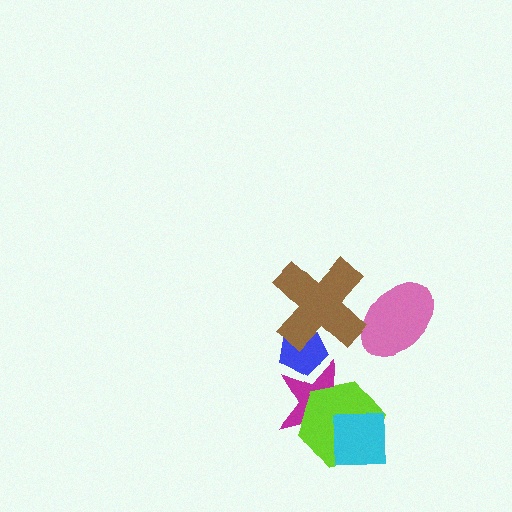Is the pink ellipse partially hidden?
Yes, it is partially covered by another shape.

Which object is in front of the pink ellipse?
The brown cross is in front of the pink ellipse.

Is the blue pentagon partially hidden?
Yes, it is partially covered by another shape.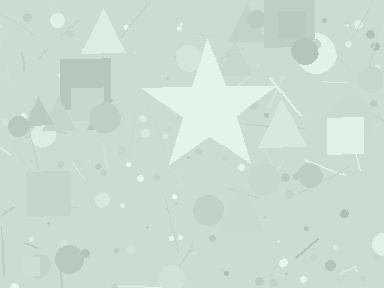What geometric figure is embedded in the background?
A star is embedded in the background.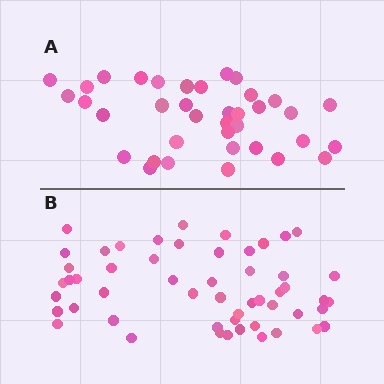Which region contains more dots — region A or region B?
Region B (the bottom region) has more dots.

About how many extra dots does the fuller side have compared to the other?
Region B has approximately 15 more dots than region A.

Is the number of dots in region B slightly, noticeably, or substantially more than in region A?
Region B has noticeably more, but not dramatically so. The ratio is roughly 1.4 to 1.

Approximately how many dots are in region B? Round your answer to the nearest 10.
About 50 dots. (The exact count is 53, which rounds to 50.)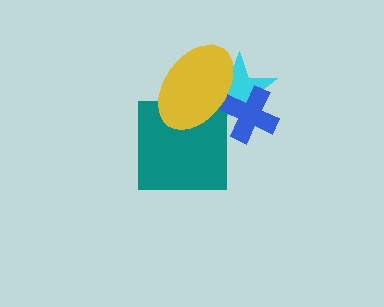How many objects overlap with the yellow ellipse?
3 objects overlap with the yellow ellipse.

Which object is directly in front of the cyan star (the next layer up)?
The blue cross is directly in front of the cyan star.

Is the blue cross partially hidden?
Yes, it is partially covered by another shape.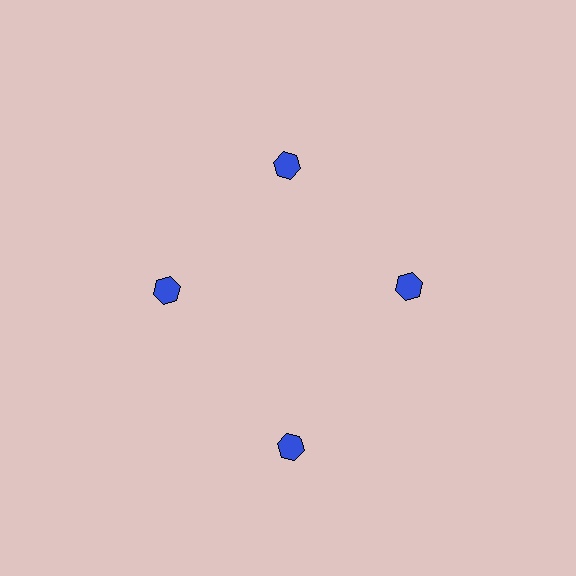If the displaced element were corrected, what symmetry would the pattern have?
It would have 4-fold rotational symmetry — the pattern would map onto itself every 90 degrees.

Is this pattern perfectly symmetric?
No. The 4 blue hexagons are arranged in a ring, but one element near the 6 o'clock position is pushed outward from the center, breaking the 4-fold rotational symmetry.